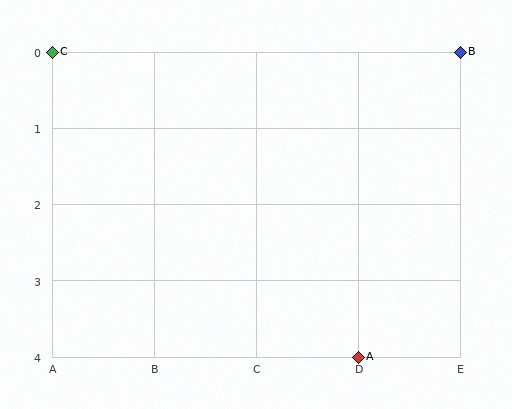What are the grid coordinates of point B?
Point B is at grid coordinates (E, 0).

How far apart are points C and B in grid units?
Points C and B are 4 columns apart.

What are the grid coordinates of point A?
Point A is at grid coordinates (D, 4).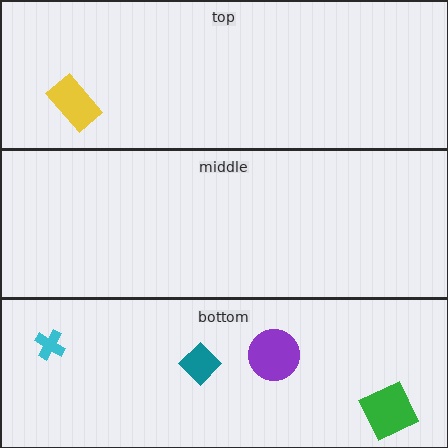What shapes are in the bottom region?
The cyan cross, the purple circle, the green square, the teal diamond.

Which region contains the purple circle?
The bottom region.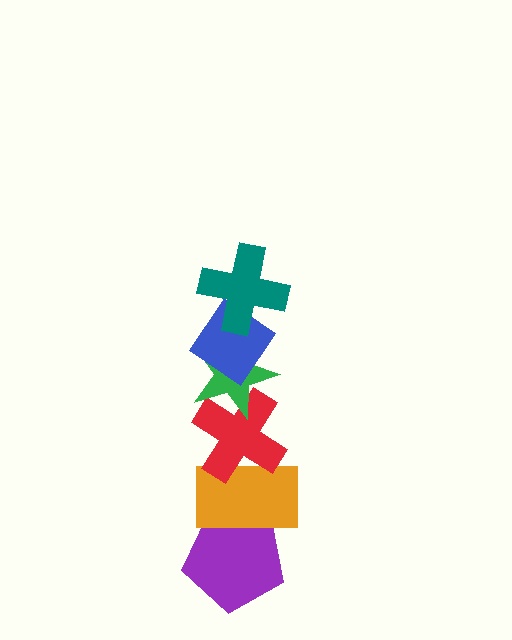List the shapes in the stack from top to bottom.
From top to bottom: the teal cross, the blue diamond, the green star, the red cross, the orange rectangle, the purple pentagon.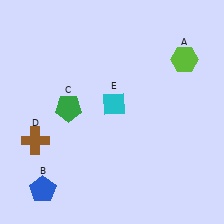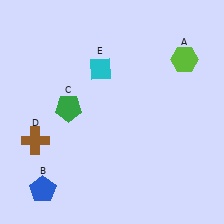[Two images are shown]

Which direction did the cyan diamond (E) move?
The cyan diamond (E) moved up.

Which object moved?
The cyan diamond (E) moved up.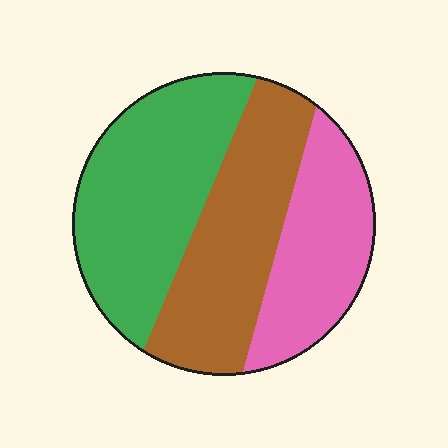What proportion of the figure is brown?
Brown covers around 35% of the figure.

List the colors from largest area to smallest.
From largest to smallest: green, brown, pink.